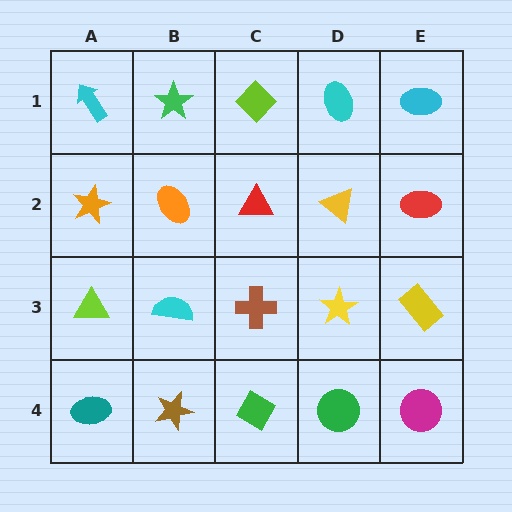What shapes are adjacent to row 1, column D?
A yellow triangle (row 2, column D), a lime diamond (row 1, column C), a cyan ellipse (row 1, column E).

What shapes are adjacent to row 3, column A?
An orange star (row 2, column A), a teal ellipse (row 4, column A), a cyan semicircle (row 3, column B).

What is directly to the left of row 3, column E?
A yellow star.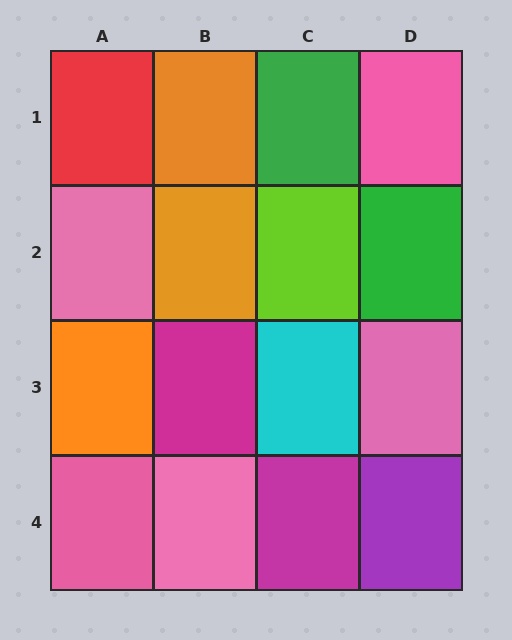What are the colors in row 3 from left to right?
Orange, magenta, cyan, pink.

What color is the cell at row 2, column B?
Orange.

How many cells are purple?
1 cell is purple.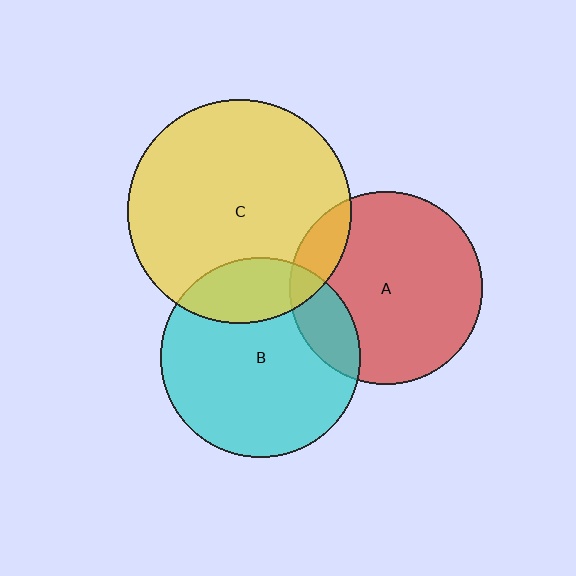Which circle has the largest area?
Circle C (yellow).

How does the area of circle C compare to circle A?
Approximately 1.3 times.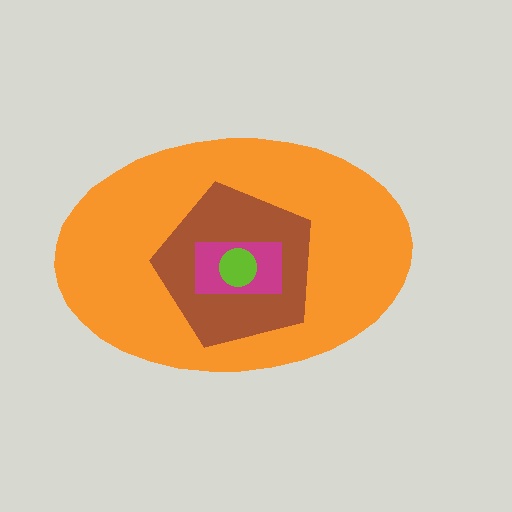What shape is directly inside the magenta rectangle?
The lime circle.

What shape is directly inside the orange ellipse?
The brown pentagon.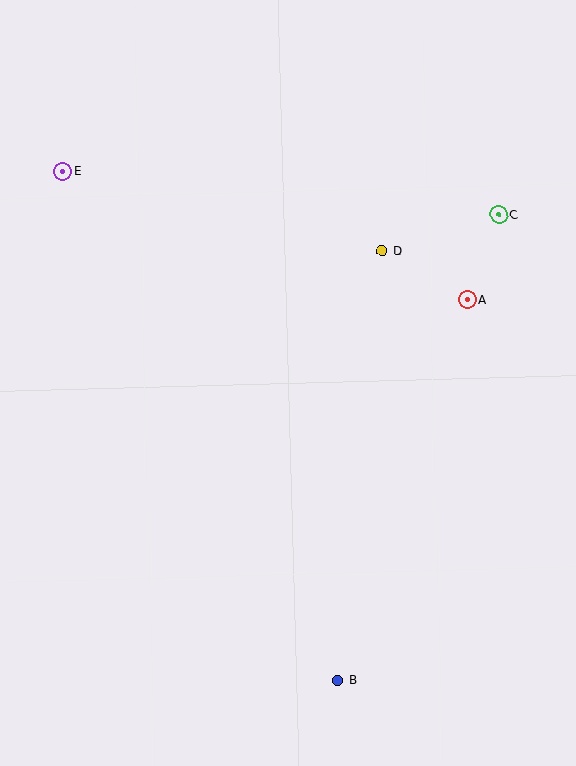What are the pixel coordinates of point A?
Point A is at (467, 300).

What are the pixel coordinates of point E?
Point E is at (63, 171).